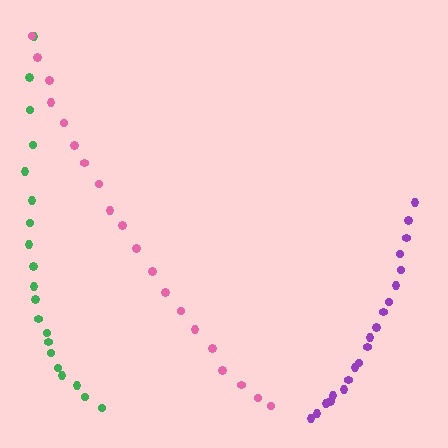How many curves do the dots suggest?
There are 3 distinct paths.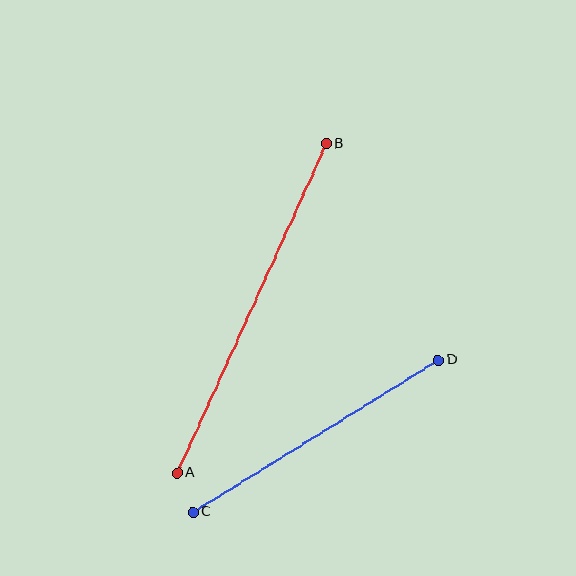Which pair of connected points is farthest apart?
Points A and B are farthest apart.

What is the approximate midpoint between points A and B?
The midpoint is at approximately (252, 308) pixels.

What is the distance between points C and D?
The distance is approximately 289 pixels.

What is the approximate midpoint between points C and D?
The midpoint is at approximately (316, 436) pixels.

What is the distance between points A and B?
The distance is approximately 361 pixels.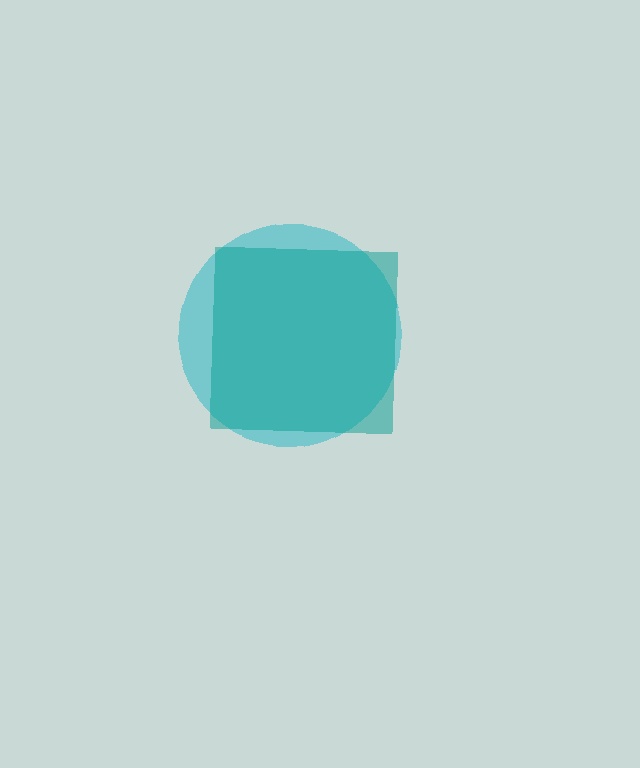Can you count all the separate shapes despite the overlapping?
Yes, there are 2 separate shapes.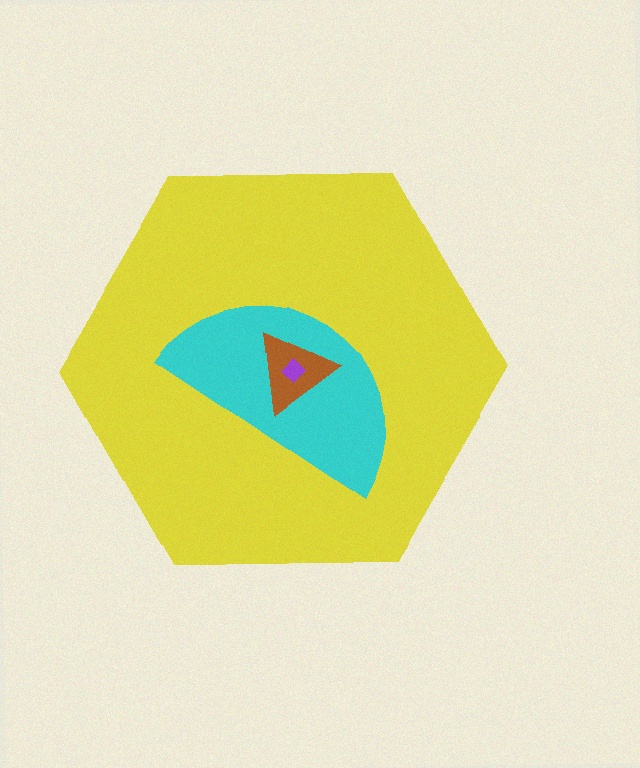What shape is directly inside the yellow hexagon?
The cyan semicircle.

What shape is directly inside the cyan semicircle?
The brown triangle.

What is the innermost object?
The purple diamond.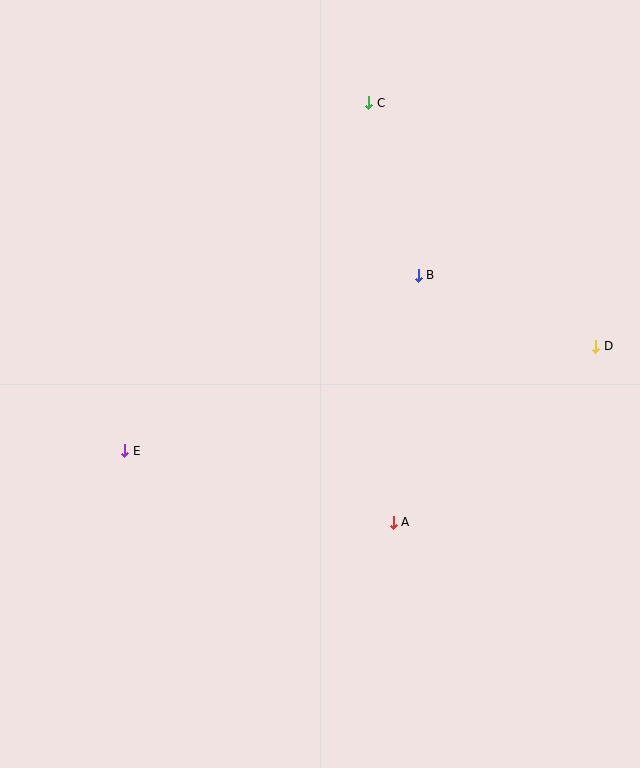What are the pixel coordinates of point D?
Point D is at (596, 346).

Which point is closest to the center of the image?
Point B at (418, 275) is closest to the center.